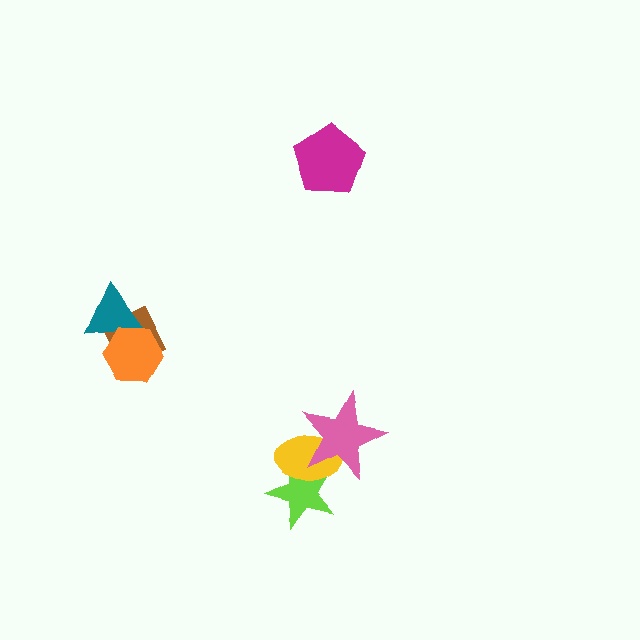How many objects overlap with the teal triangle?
2 objects overlap with the teal triangle.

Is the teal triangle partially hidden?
Yes, it is partially covered by another shape.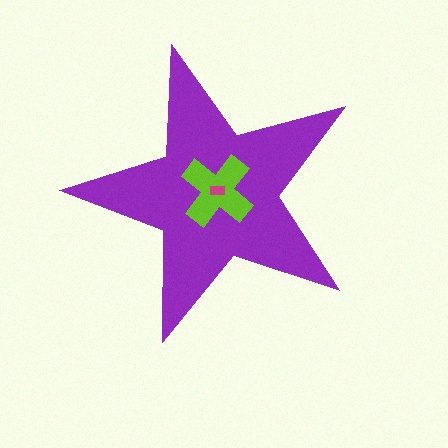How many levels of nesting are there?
3.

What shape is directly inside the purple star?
The lime cross.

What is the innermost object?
The magenta rectangle.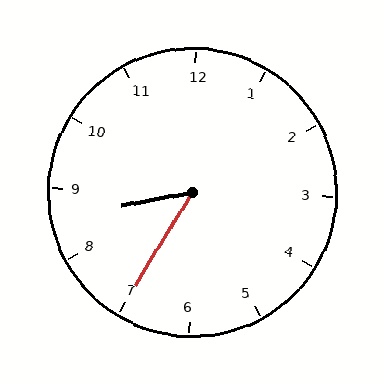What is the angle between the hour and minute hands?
Approximately 48 degrees.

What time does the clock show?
8:35.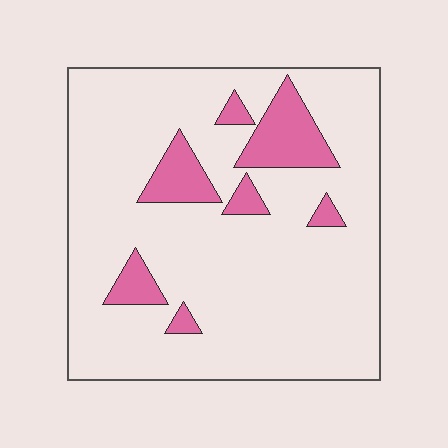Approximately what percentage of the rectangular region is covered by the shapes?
Approximately 15%.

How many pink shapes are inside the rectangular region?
7.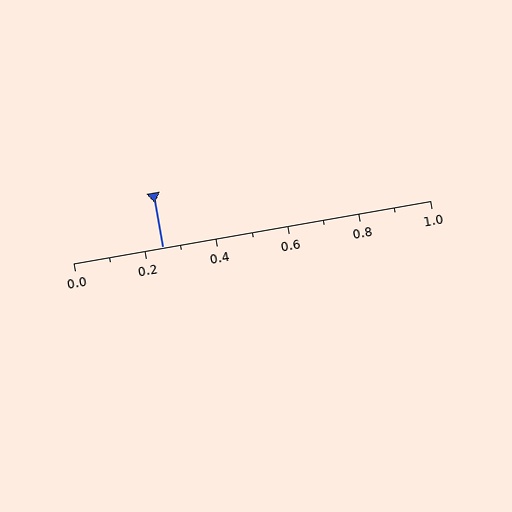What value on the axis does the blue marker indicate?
The marker indicates approximately 0.25.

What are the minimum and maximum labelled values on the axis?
The axis runs from 0.0 to 1.0.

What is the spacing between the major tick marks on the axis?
The major ticks are spaced 0.2 apart.